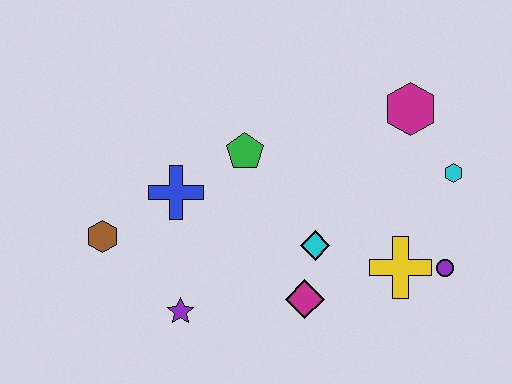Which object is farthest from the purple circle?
The brown hexagon is farthest from the purple circle.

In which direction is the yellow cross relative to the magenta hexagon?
The yellow cross is below the magenta hexagon.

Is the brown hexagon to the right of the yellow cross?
No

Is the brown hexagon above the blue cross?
No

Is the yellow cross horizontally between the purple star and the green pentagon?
No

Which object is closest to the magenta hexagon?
The cyan hexagon is closest to the magenta hexagon.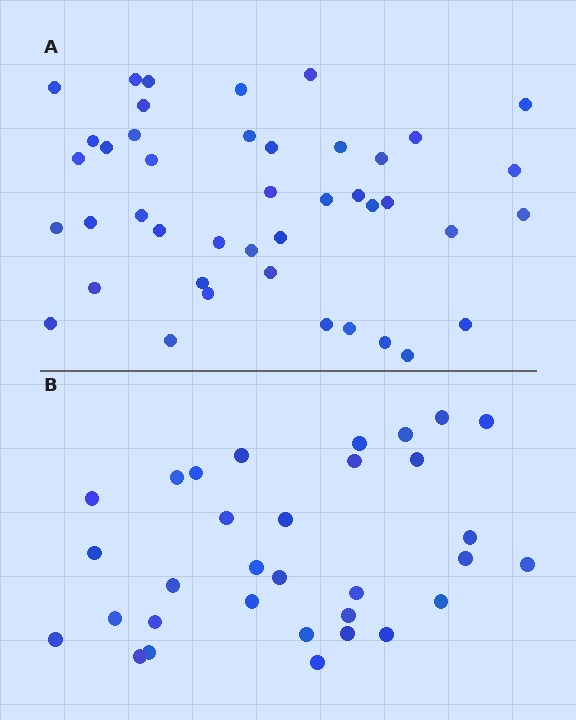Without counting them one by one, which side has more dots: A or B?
Region A (the top region) has more dots.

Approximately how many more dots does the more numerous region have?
Region A has roughly 12 or so more dots than region B.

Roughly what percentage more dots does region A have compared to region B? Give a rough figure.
About 35% more.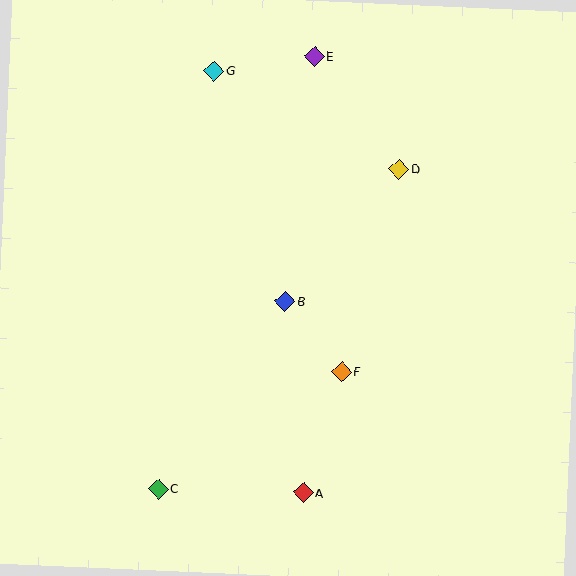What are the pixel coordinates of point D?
Point D is at (399, 169).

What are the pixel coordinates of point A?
Point A is at (303, 493).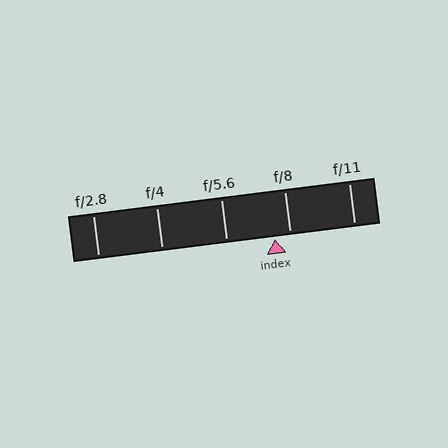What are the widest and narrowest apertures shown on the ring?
The widest aperture shown is f/2.8 and the narrowest is f/11.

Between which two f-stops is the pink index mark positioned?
The index mark is between f/5.6 and f/8.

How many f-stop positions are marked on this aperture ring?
There are 5 f-stop positions marked.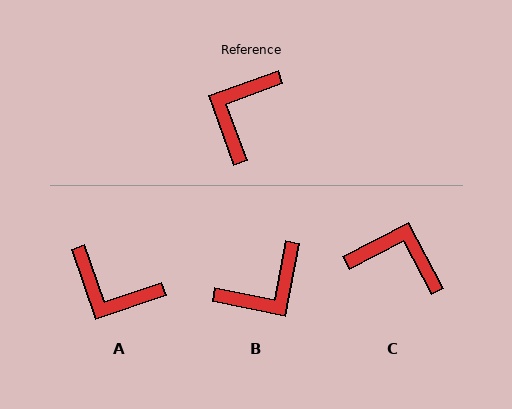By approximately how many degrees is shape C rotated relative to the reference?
Approximately 83 degrees clockwise.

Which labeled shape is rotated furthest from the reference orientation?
B, about 148 degrees away.